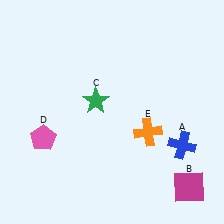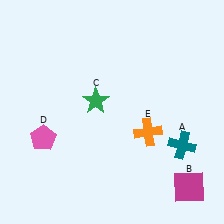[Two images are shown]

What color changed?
The cross (A) changed from blue in Image 1 to teal in Image 2.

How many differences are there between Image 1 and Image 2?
There is 1 difference between the two images.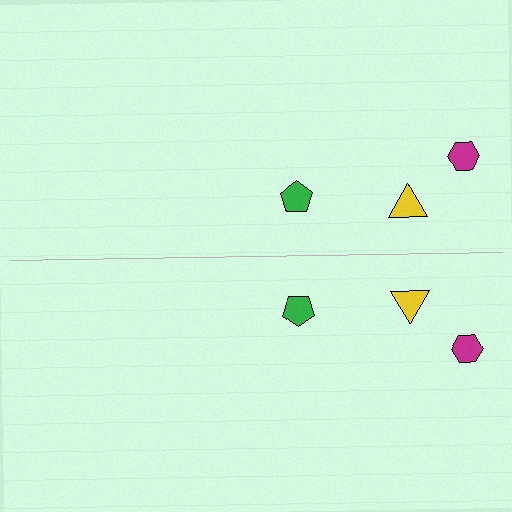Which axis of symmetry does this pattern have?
The pattern has a horizontal axis of symmetry running through the center of the image.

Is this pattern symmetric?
Yes, this pattern has bilateral (reflection) symmetry.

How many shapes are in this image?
There are 6 shapes in this image.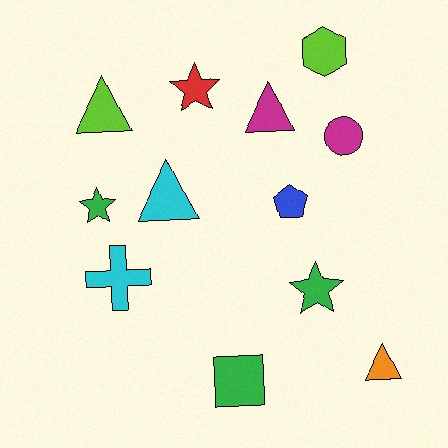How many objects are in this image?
There are 12 objects.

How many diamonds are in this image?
There are no diamonds.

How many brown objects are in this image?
There are no brown objects.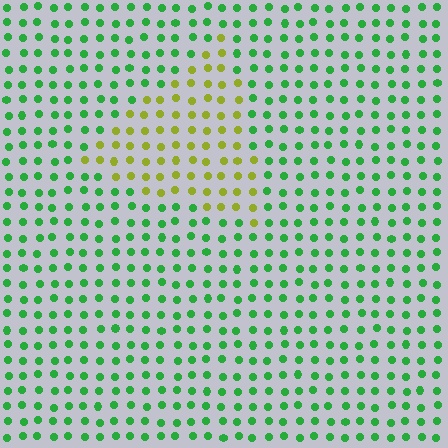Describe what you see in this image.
The image is filled with small green elements in a uniform arrangement. A triangle-shaped region is visible where the elements are tinted to a slightly different hue, forming a subtle color boundary.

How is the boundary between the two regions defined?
The boundary is defined purely by a slight shift in hue (about 58 degrees). Spacing, size, and orientation are identical on both sides.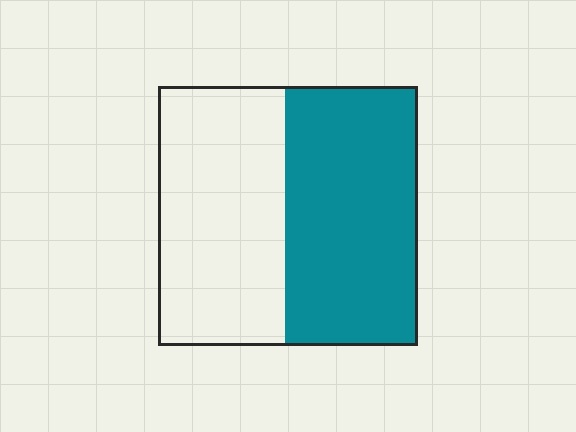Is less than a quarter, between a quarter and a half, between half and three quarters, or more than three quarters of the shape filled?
Between half and three quarters.